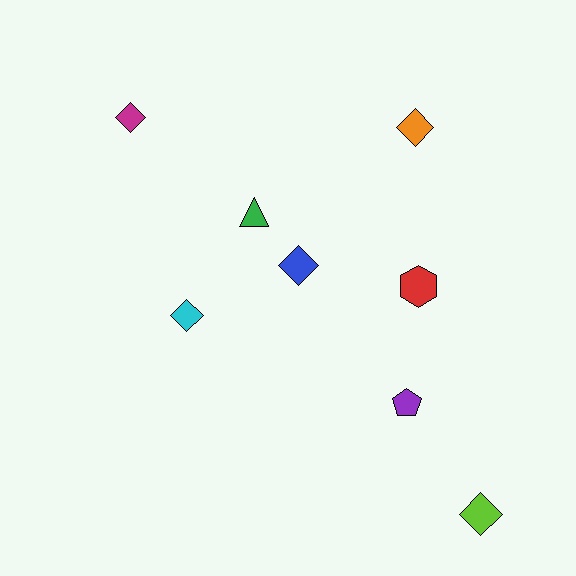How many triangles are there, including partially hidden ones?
There is 1 triangle.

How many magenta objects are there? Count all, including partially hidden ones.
There is 1 magenta object.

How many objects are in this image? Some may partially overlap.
There are 8 objects.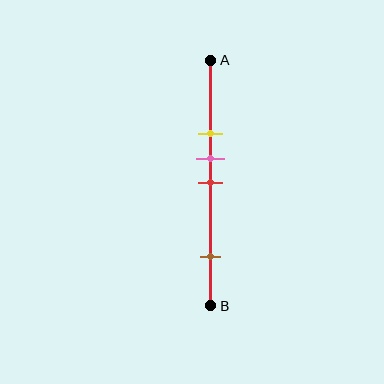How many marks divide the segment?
There are 4 marks dividing the segment.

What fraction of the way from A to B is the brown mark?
The brown mark is approximately 80% (0.8) of the way from A to B.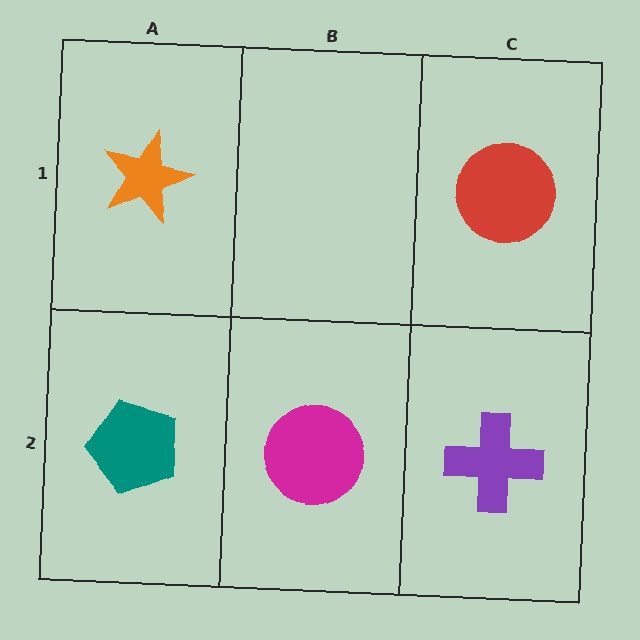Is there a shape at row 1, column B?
No, that cell is empty.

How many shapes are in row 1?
2 shapes.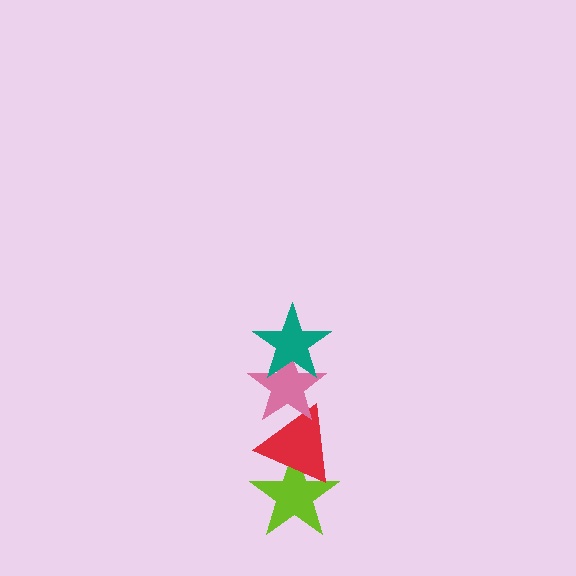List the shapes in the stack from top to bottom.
From top to bottom: the teal star, the pink star, the red triangle, the lime star.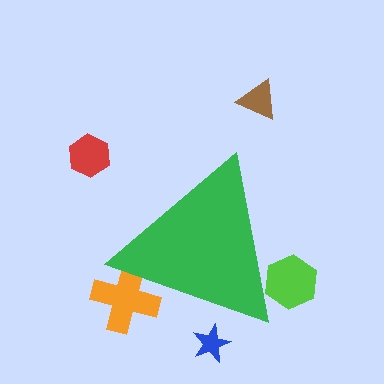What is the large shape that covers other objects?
A green triangle.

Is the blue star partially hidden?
Yes, the blue star is partially hidden behind the green triangle.